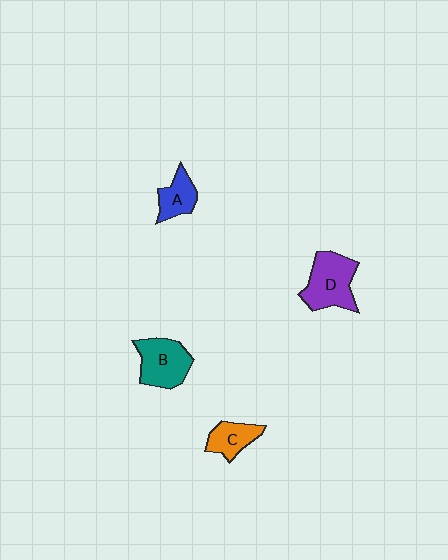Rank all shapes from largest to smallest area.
From largest to smallest: D (purple), B (teal), C (orange), A (blue).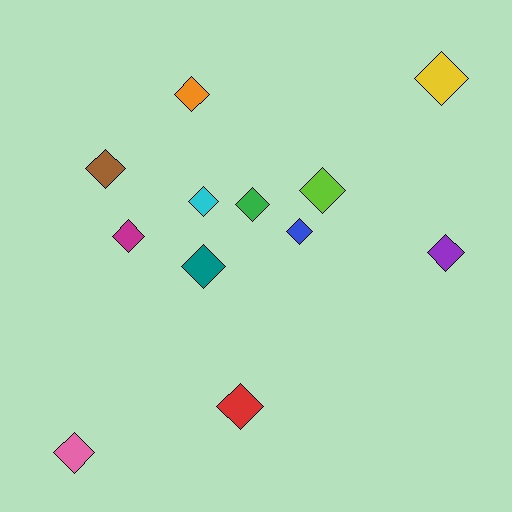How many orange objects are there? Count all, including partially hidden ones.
There is 1 orange object.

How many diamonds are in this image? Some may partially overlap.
There are 12 diamonds.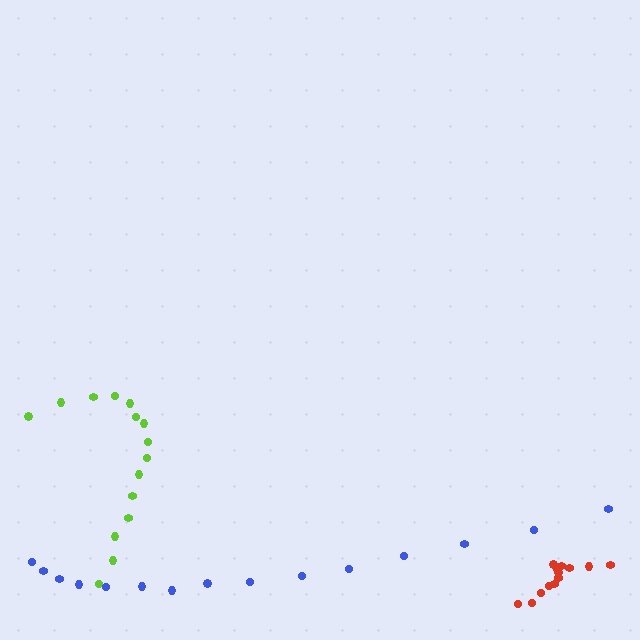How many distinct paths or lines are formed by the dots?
There are 3 distinct paths.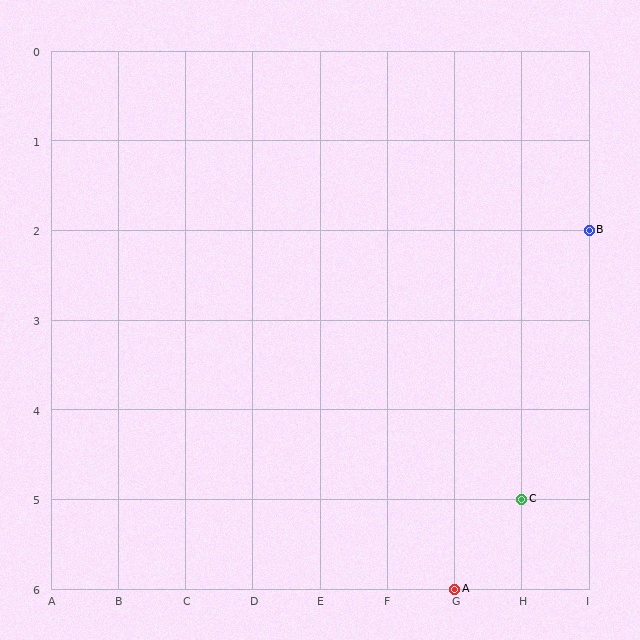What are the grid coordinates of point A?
Point A is at grid coordinates (G, 6).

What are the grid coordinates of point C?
Point C is at grid coordinates (H, 5).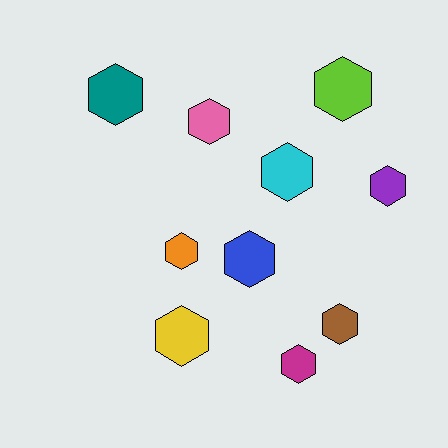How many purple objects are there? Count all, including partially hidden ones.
There is 1 purple object.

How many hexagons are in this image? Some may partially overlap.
There are 10 hexagons.